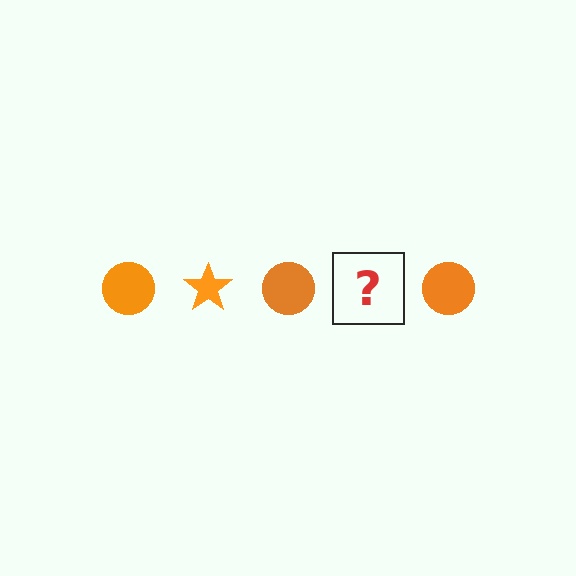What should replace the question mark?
The question mark should be replaced with an orange star.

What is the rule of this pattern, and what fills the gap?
The rule is that the pattern cycles through circle, star shapes in orange. The gap should be filled with an orange star.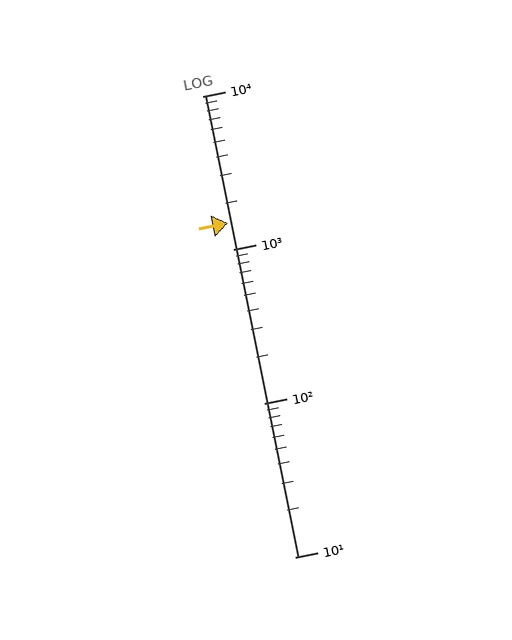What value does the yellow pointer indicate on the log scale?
The pointer indicates approximately 1500.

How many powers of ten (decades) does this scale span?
The scale spans 3 decades, from 10 to 10000.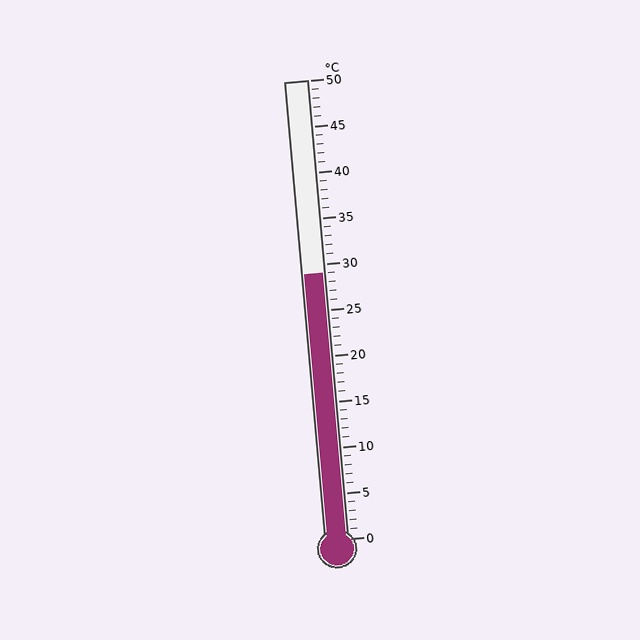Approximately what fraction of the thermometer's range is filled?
The thermometer is filled to approximately 60% of its range.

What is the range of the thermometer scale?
The thermometer scale ranges from 0°C to 50°C.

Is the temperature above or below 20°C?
The temperature is above 20°C.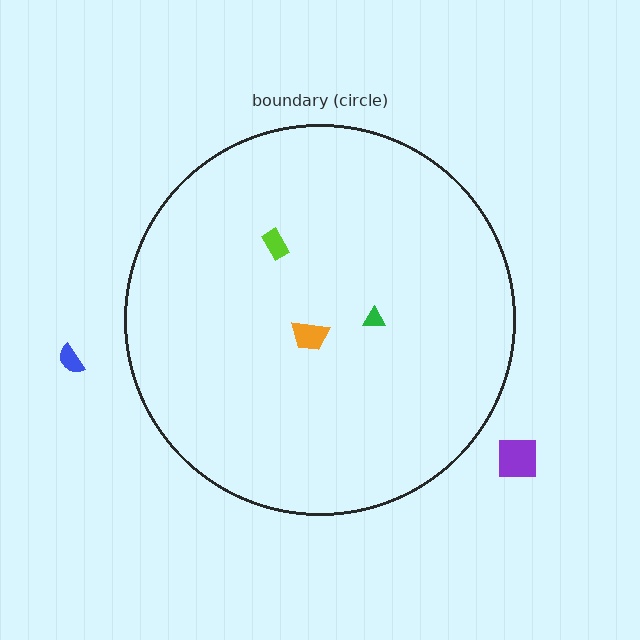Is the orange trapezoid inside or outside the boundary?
Inside.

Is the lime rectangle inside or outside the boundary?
Inside.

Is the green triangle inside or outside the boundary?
Inside.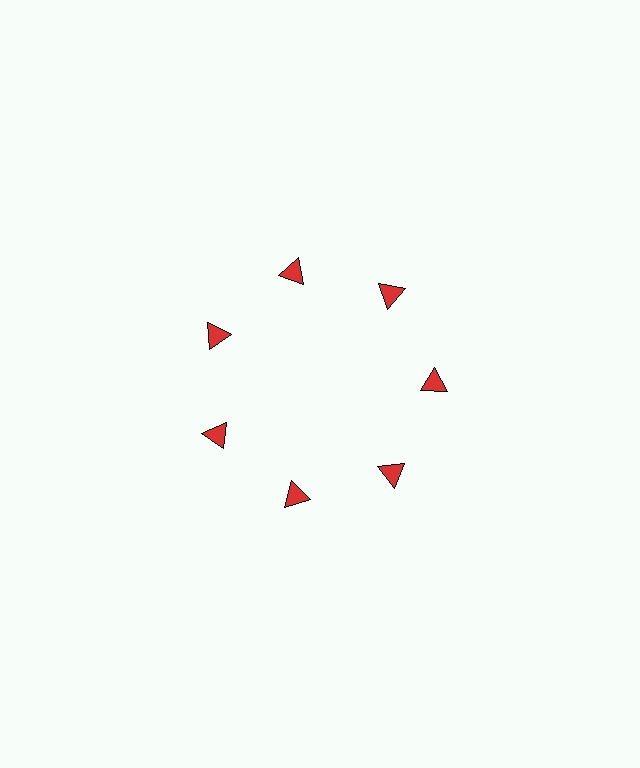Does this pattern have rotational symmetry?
Yes, this pattern has 7-fold rotational symmetry. It looks the same after rotating 51 degrees around the center.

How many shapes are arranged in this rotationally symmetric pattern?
There are 7 shapes, arranged in 7 groups of 1.